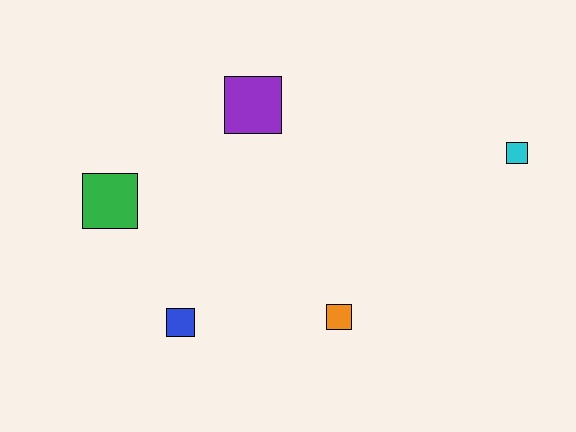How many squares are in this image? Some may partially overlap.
There are 5 squares.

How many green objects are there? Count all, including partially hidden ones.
There is 1 green object.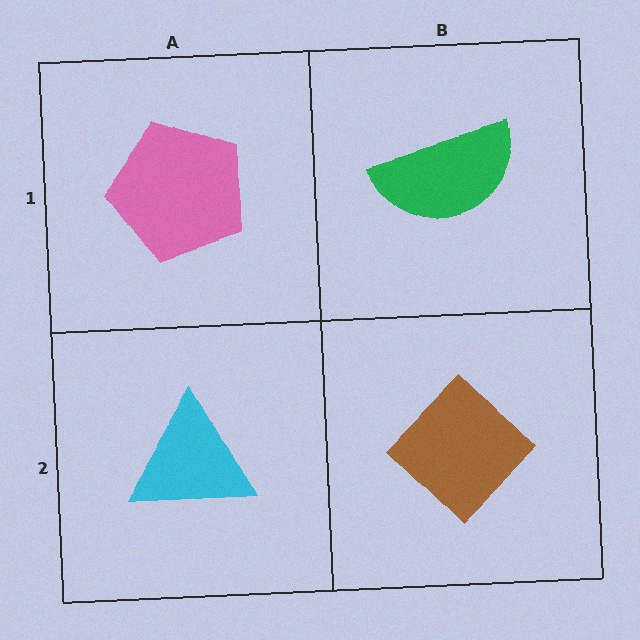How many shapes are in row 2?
2 shapes.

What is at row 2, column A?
A cyan triangle.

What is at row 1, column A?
A pink pentagon.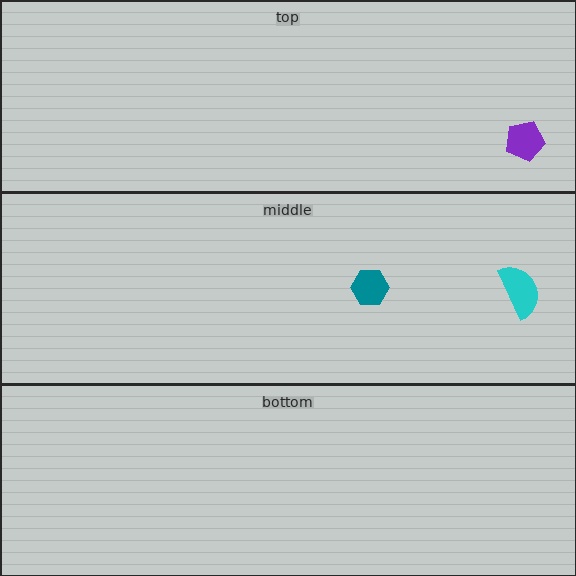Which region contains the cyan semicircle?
The middle region.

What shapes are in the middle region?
The teal hexagon, the cyan semicircle.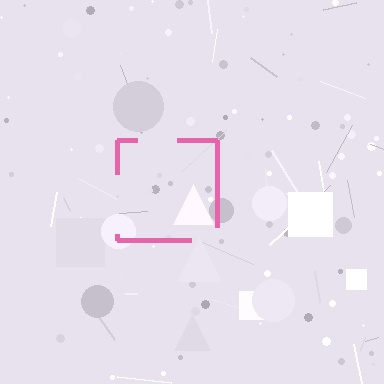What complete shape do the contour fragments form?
The contour fragments form a square.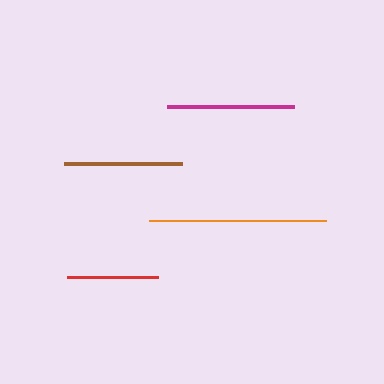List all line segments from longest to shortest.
From longest to shortest: orange, magenta, brown, red.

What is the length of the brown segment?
The brown segment is approximately 119 pixels long.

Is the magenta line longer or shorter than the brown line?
The magenta line is longer than the brown line.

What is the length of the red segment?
The red segment is approximately 91 pixels long.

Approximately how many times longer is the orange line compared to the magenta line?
The orange line is approximately 1.4 times the length of the magenta line.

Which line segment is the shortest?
The red line is the shortest at approximately 91 pixels.